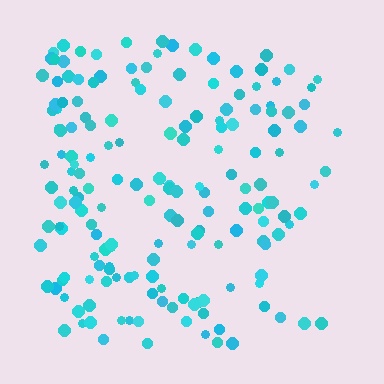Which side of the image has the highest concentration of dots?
The left.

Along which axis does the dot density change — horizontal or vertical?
Horizontal.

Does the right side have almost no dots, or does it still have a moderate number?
Still a moderate number, just noticeably fewer than the left.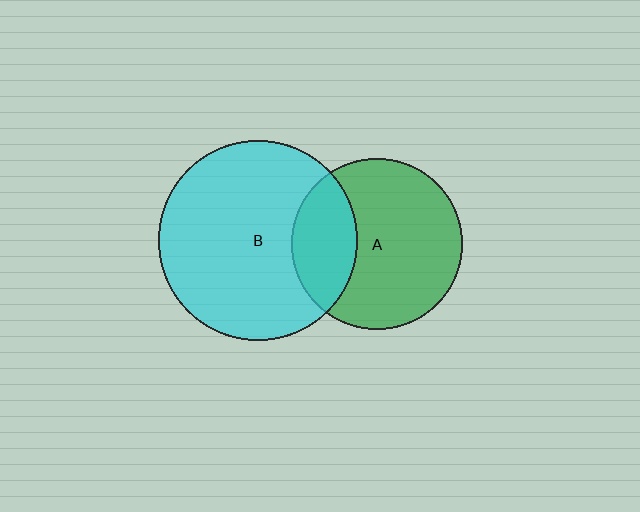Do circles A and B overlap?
Yes.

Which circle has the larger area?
Circle B (cyan).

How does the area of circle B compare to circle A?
Approximately 1.4 times.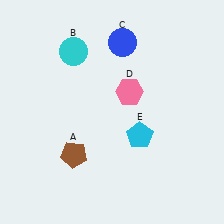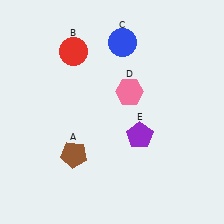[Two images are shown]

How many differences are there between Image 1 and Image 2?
There are 2 differences between the two images.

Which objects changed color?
B changed from cyan to red. E changed from cyan to purple.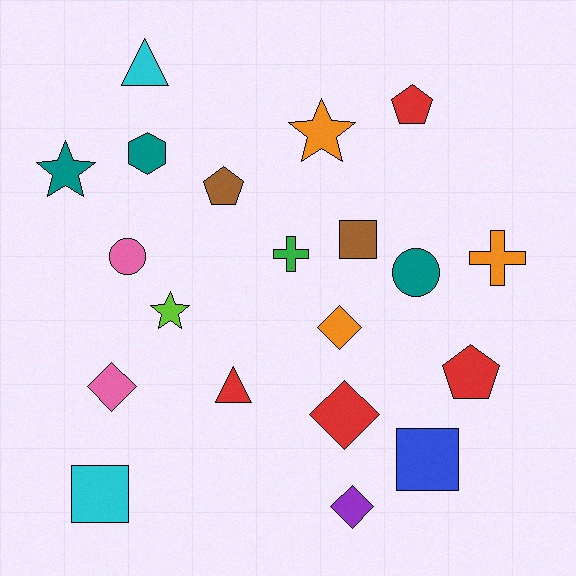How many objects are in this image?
There are 20 objects.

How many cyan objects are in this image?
There are 2 cyan objects.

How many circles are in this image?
There are 2 circles.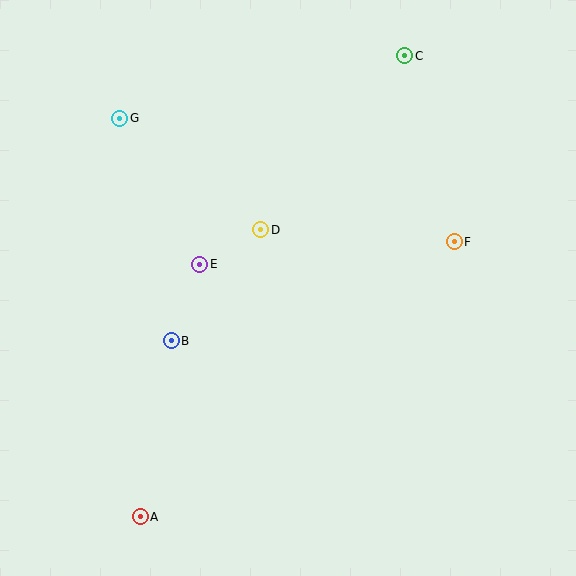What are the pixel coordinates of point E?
Point E is at (200, 264).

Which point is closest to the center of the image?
Point D at (261, 230) is closest to the center.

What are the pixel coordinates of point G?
Point G is at (120, 118).